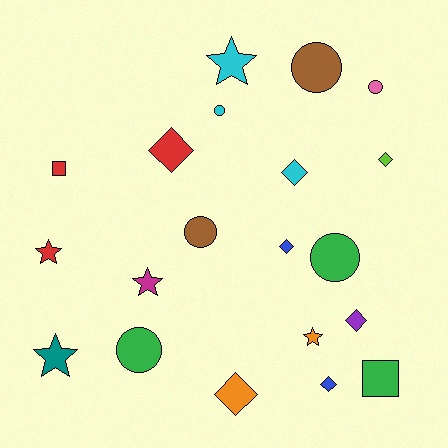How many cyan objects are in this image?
There are 3 cyan objects.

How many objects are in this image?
There are 20 objects.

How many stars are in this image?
There are 5 stars.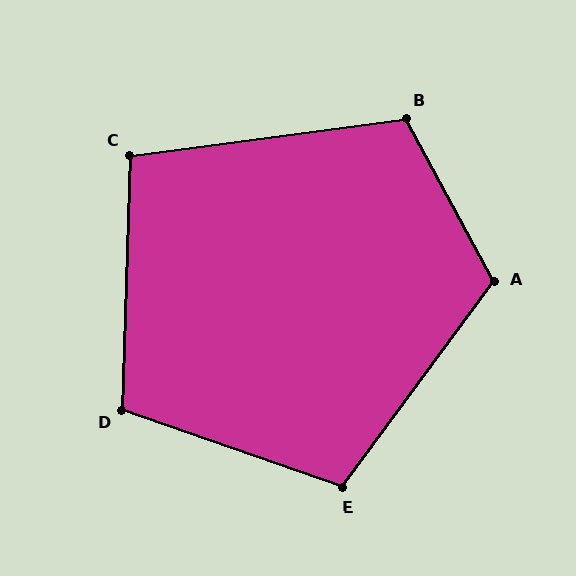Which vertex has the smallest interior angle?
C, at approximately 99 degrees.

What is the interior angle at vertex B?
Approximately 111 degrees (obtuse).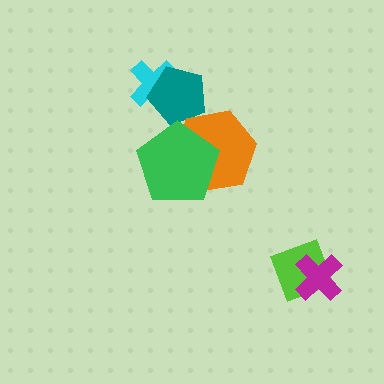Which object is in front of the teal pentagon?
The orange hexagon is in front of the teal pentagon.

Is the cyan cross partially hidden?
Yes, it is partially covered by another shape.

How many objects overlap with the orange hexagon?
2 objects overlap with the orange hexagon.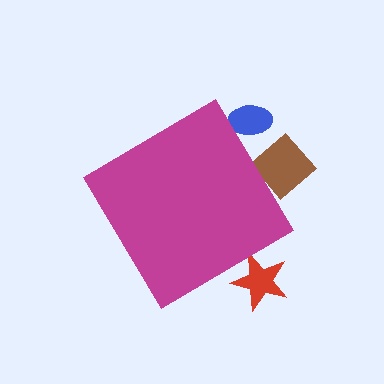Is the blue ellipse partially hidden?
Yes, the blue ellipse is partially hidden behind the magenta diamond.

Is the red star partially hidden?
Yes, the red star is partially hidden behind the magenta diamond.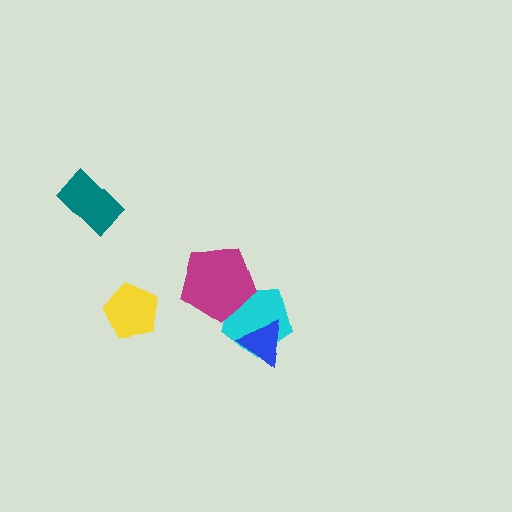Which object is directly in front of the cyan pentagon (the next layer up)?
The blue triangle is directly in front of the cyan pentagon.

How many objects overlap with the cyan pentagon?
2 objects overlap with the cyan pentagon.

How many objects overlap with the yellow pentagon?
0 objects overlap with the yellow pentagon.